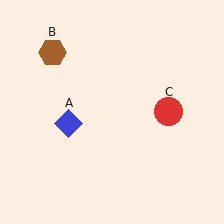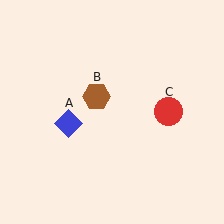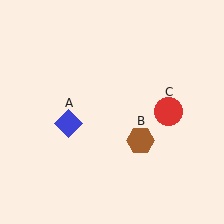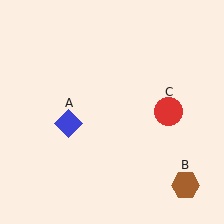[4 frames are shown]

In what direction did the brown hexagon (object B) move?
The brown hexagon (object B) moved down and to the right.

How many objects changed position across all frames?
1 object changed position: brown hexagon (object B).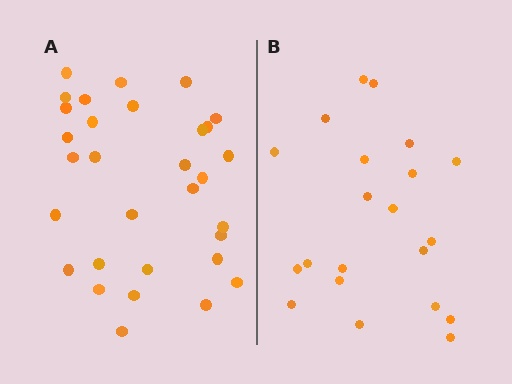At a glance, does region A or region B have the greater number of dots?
Region A (the left region) has more dots.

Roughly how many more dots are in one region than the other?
Region A has roughly 10 or so more dots than region B.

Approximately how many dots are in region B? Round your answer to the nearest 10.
About 20 dots. (The exact count is 21, which rounds to 20.)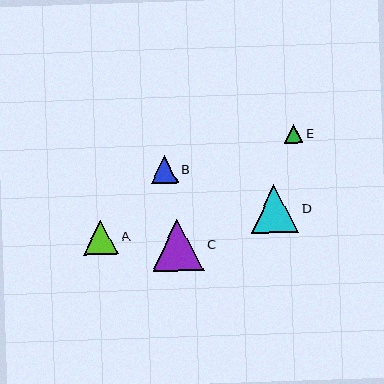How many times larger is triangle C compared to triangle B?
Triangle C is approximately 1.9 times the size of triangle B.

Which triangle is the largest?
Triangle C is the largest with a size of approximately 52 pixels.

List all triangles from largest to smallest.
From largest to smallest: C, D, A, B, E.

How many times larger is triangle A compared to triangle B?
Triangle A is approximately 1.2 times the size of triangle B.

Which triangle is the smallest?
Triangle E is the smallest with a size of approximately 18 pixels.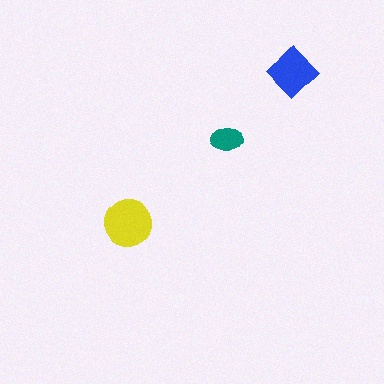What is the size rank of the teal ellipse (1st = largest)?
3rd.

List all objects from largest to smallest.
The yellow circle, the blue diamond, the teal ellipse.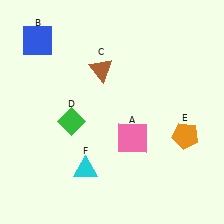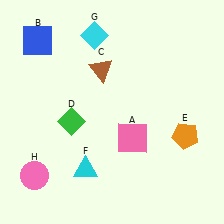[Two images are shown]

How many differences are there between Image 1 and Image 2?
There are 2 differences between the two images.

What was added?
A cyan diamond (G), a pink circle (H) were added in Image 2.